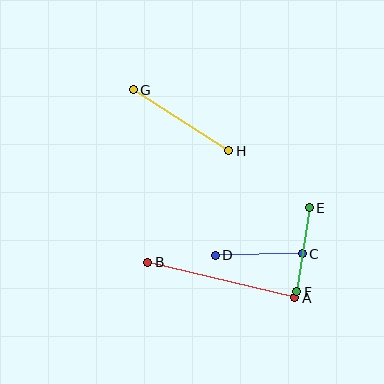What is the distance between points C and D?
The distance is approximately 87 pixels.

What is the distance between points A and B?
The distance is approximately 151 pixels.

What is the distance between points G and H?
The distance is approximately 113 pixels.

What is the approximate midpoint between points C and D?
The midpoint is at approximately (259, 254) pixels.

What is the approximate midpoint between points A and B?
The midpoint is at approximately (221, 280) pixels.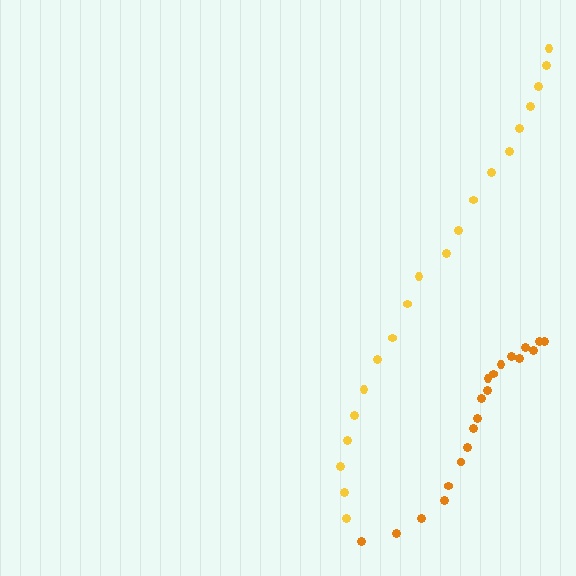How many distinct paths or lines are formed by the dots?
There are 2 distinct paths.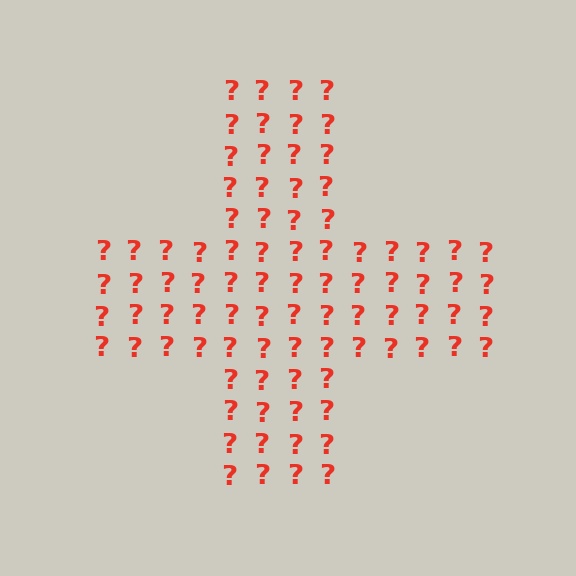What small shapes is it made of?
It is made of small question marks.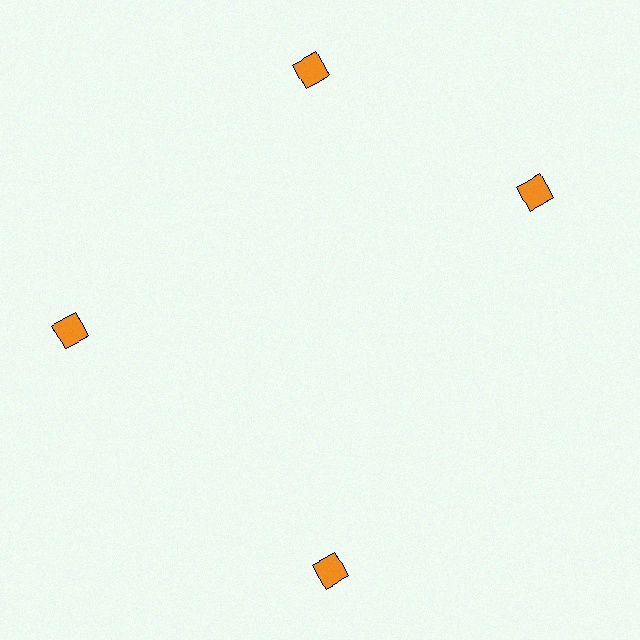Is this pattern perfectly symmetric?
No. The 4 orange diamonds are arranged in a ring, but one element near the 3 o'clock position is rotated out of alignment along the ring, breaking the 4-fold rotational symmetry.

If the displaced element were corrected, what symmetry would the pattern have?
It would have 4-fold rotational symmetry — the pattern would map onto itself every 90 degrees.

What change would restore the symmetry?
The symmetry would be restored by rotating it back into even spacing with its neighbors so that all 4 diamonds sit at equal angles and equal distance from the center.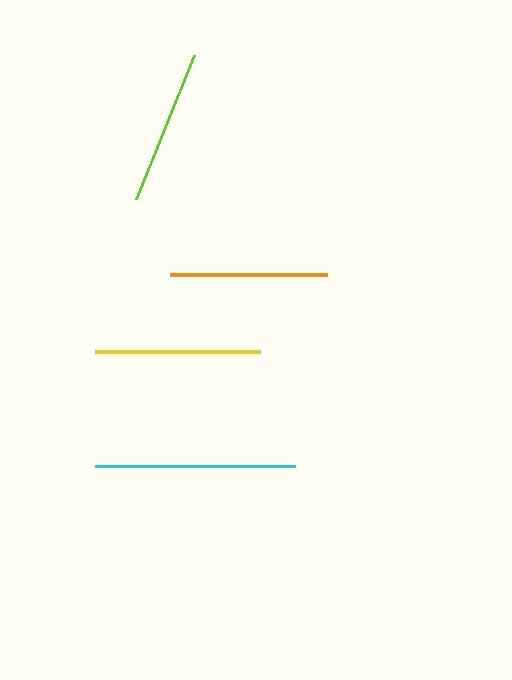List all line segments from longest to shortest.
From longest to shortest: cyan, yellow, orange, lime.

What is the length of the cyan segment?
The cyan segment is approximately 200 pixels long.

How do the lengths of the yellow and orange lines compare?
The yellow and orange lines are approximately the same length.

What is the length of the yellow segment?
The yellow segment is approximately 165 pixels long.